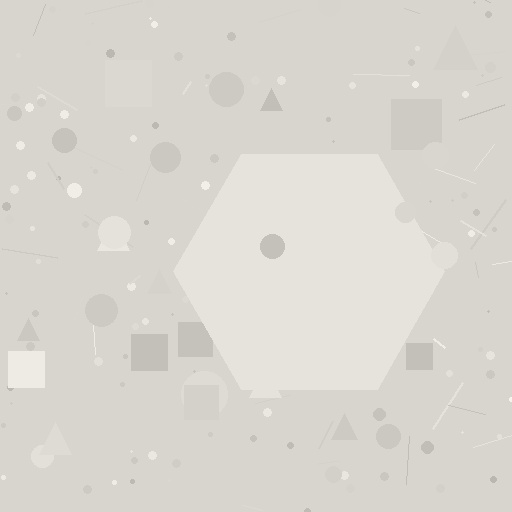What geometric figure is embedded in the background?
A hexagon is embedded in the background.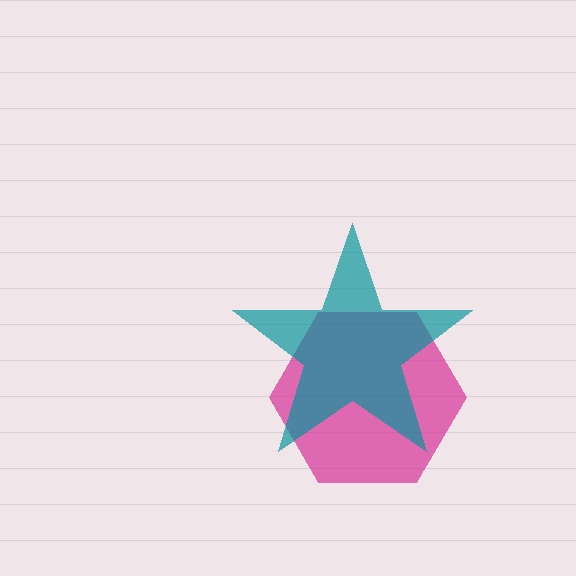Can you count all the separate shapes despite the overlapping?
Yes, there are 2 separate shapes.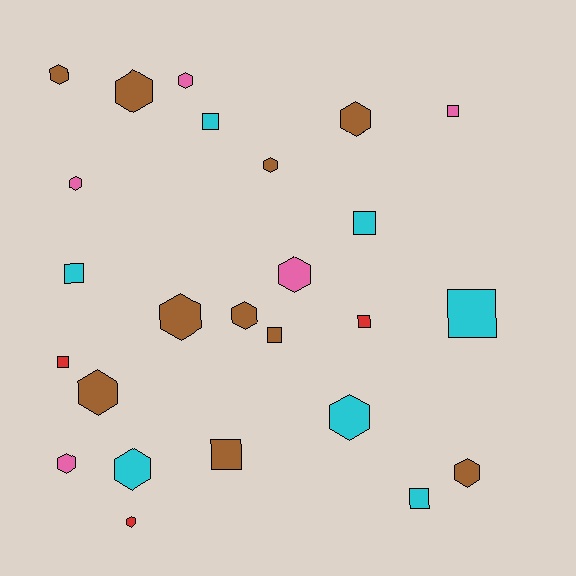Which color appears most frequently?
Brown, with 10 objects.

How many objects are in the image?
There are 25 objects.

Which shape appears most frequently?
Hexagon, with 15 objects.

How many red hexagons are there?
There is 1 red hexagon.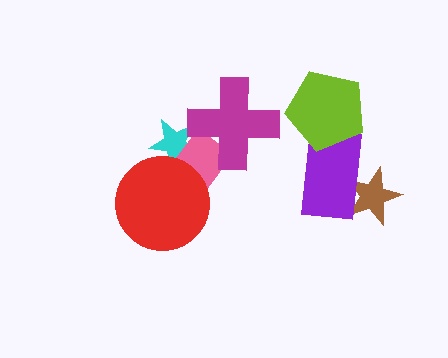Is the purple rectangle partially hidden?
Yes, it is partially covered by another shape.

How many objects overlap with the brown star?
1 object overlaps with the brown star.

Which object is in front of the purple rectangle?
The lime pentagon is in front of the purple rectangle.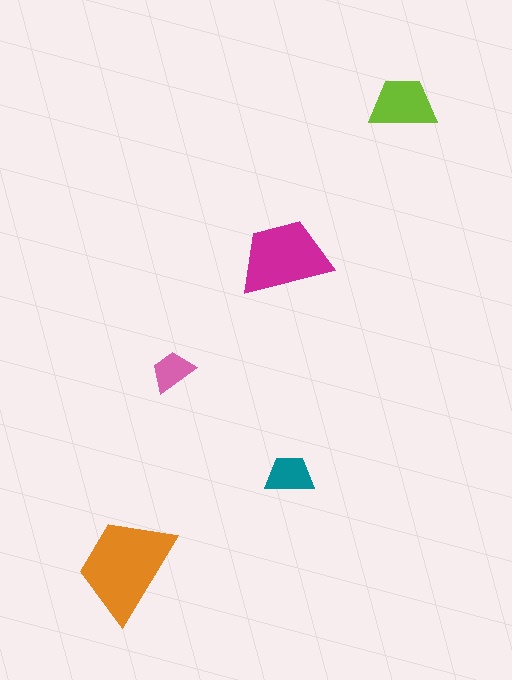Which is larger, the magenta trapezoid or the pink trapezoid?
The magenta one.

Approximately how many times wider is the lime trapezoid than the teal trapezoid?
About 1.5 times wider.